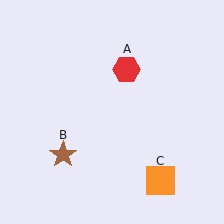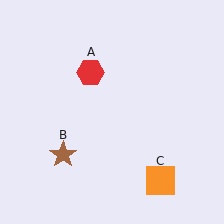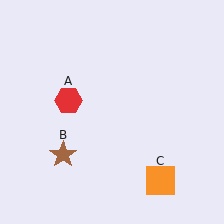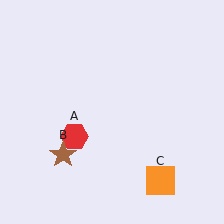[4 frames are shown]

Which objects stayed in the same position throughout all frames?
Brown star (object B) and orange square (object C) remained stationary.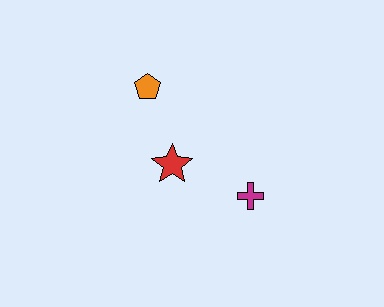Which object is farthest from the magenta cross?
The orange pentagon is farthest from the magenta cross.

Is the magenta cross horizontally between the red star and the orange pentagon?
No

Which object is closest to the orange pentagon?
The red star is closest to the orange pentagon.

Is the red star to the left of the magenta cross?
Yes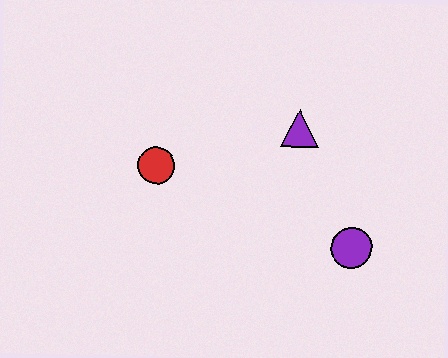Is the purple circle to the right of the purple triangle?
Yes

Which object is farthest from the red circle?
The purple circle is farthest from the red circle.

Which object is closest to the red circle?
The purple triangle is closest to the red circle.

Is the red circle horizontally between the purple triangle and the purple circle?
No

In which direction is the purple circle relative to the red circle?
The purple circle is to the right of the red circle.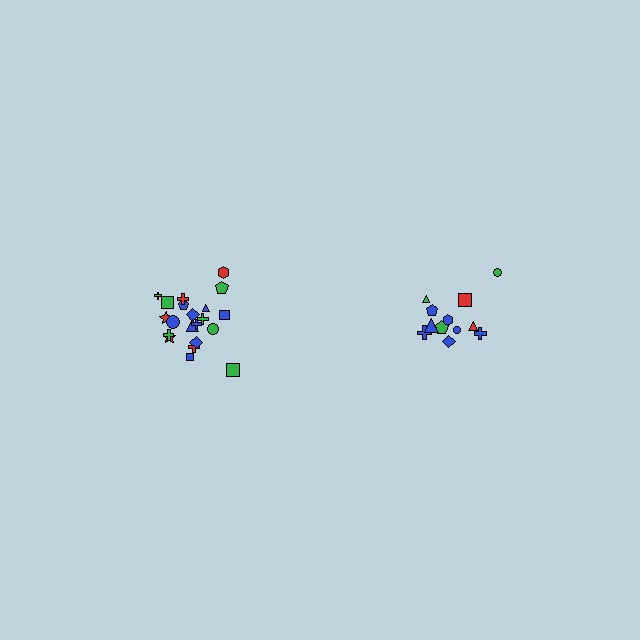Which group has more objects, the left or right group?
The left group.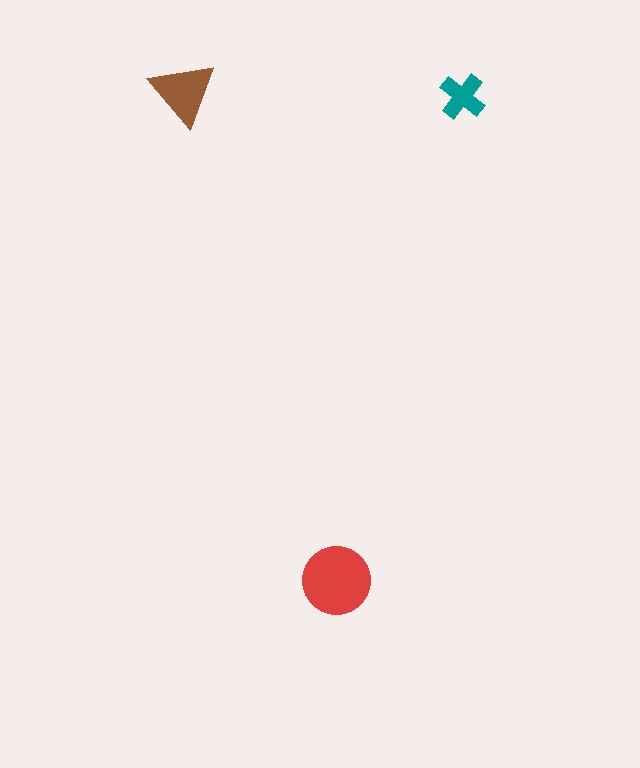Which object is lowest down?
The red circle is bottommost.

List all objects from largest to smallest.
The red circle, the brown triangle, the teal cross.